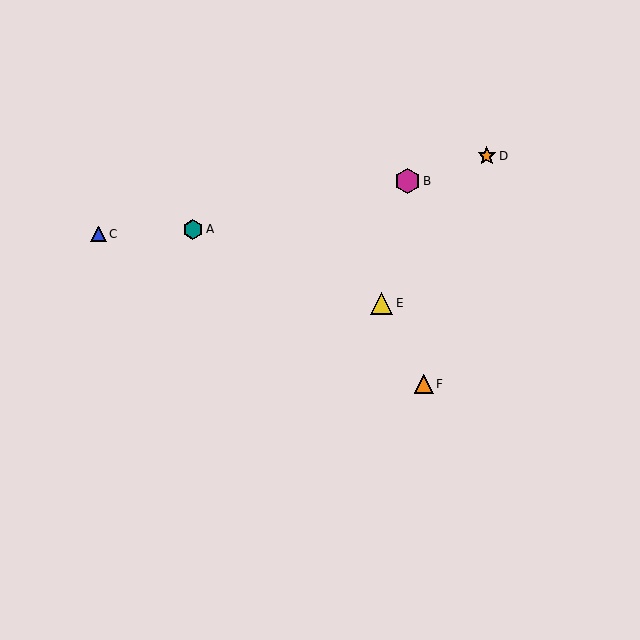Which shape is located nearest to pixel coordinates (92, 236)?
The blue triangle (labeled C) at (99, 234) is nearest to that location.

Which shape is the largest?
The magenta hexagon (labeled B) is the largest.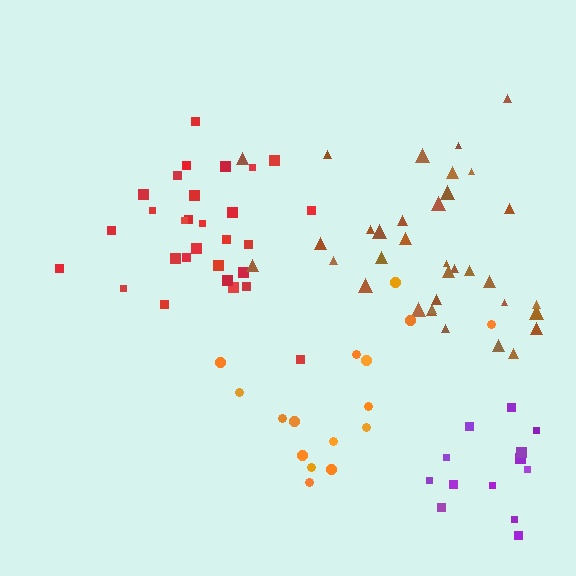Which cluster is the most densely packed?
Red.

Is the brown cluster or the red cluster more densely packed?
Red.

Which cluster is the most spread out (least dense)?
Orange.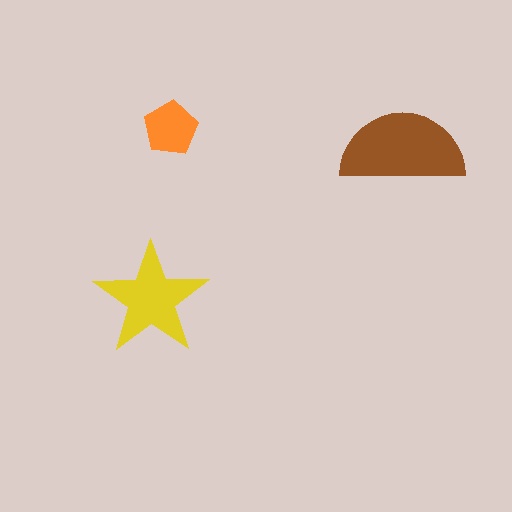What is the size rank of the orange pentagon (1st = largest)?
3rd.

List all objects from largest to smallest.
The brown semicircle, the yellow star, the orange pentagon.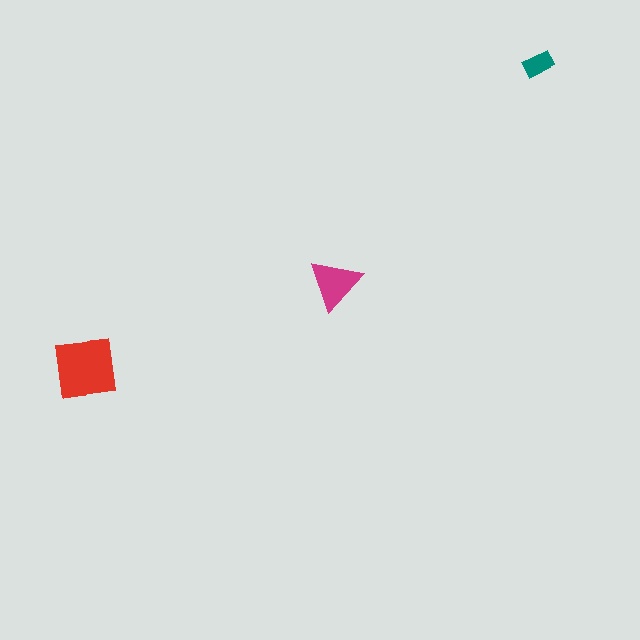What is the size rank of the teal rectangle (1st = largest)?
3rd.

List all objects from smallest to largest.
The teal rectangle, the magenta triangle, the red square.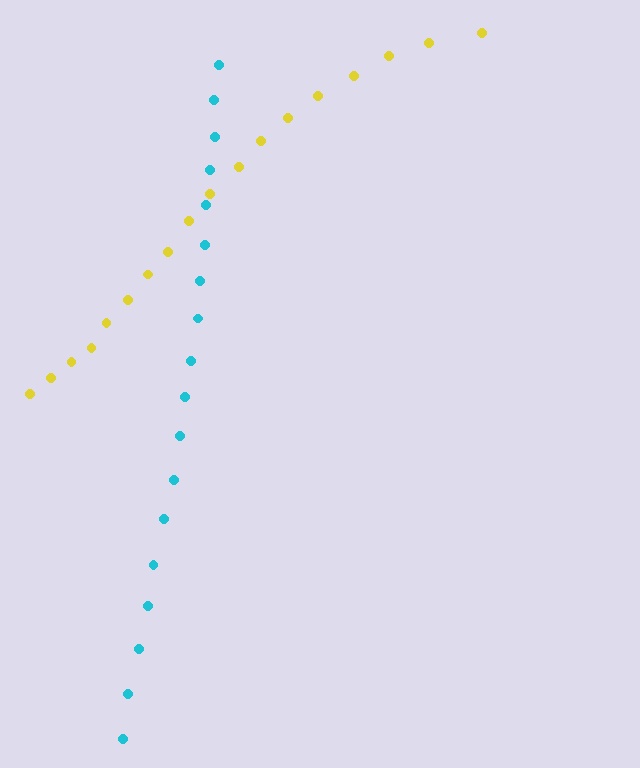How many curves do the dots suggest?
There are 2 distinct paths.